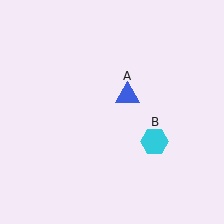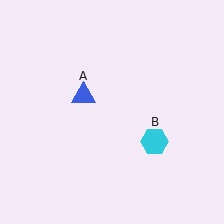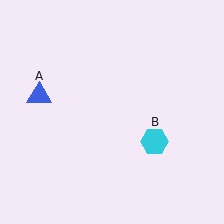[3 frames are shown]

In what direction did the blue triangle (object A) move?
The blue triangle (object A) moved left.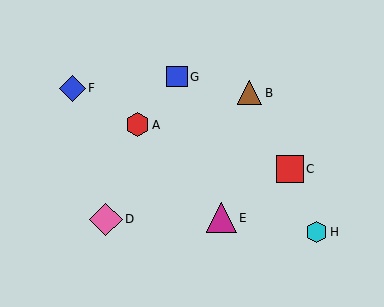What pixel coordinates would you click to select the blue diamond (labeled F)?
Click at (73, 88) to select the blue diamond F.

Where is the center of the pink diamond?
The center of the pink diamond is at (106, 219).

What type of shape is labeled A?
Shape A is a red hexagon.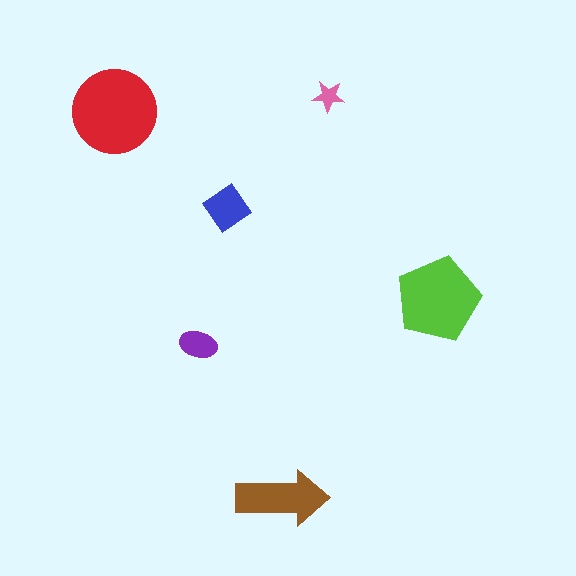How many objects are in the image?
There are 6 objects in the image.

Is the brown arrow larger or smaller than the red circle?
Smaller.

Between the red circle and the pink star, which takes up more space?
The red circle.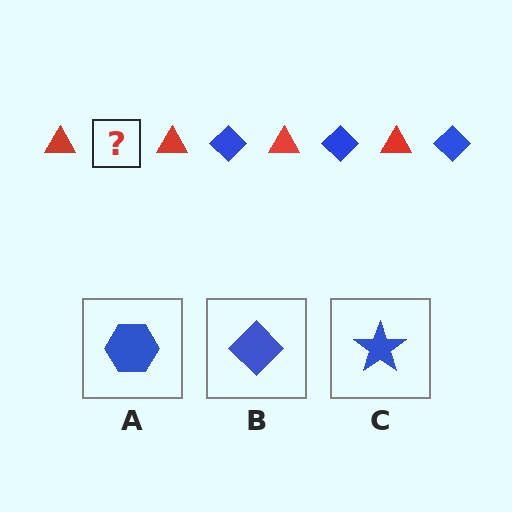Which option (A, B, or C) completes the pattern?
B.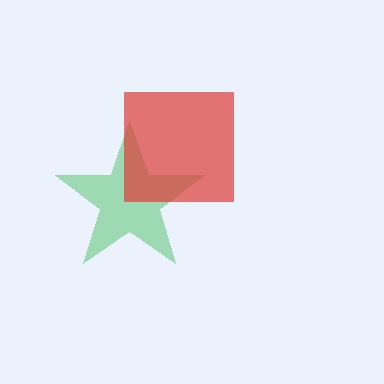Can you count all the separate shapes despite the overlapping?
Yes, there are 2 separate shapes.